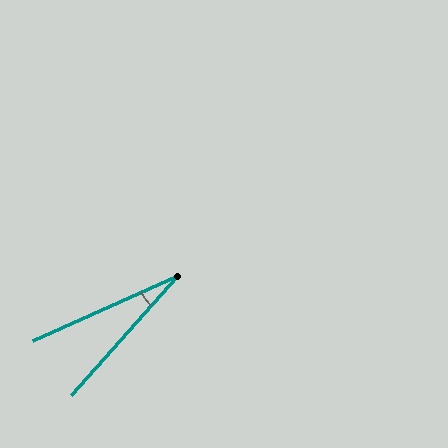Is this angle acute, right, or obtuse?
It is acute.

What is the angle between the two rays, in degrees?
Approximately 24 degrees.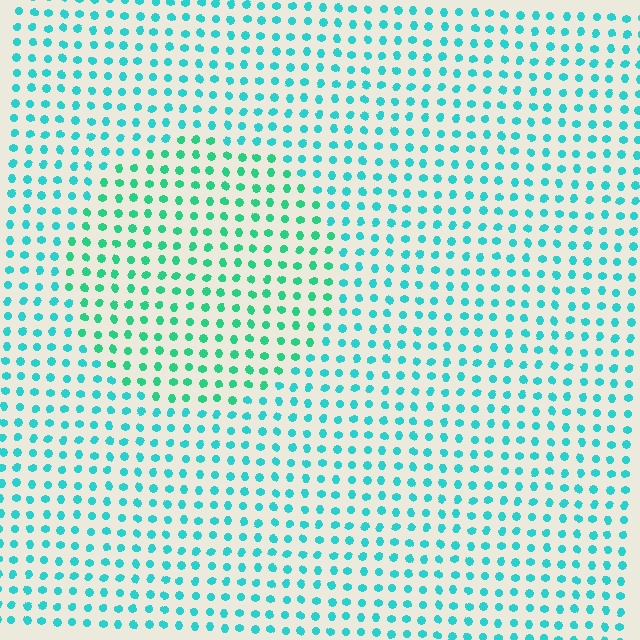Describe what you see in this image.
The image is filled with small cyan elements in a uniform arrangement. A circle-shaped region is visible where the elements are tinted to a slightly different hue, forming a subtle color boundary.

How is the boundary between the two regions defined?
The boundary is defined purely by a slight shift in hue (about 27 degrees). Spacing, size, and orientation are identical on both sides.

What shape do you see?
I see a circle.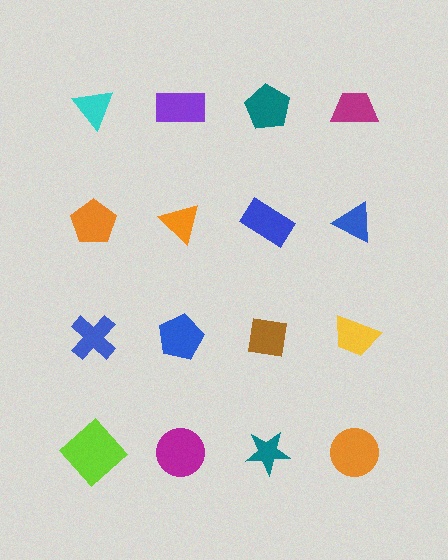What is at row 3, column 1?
A blue cross.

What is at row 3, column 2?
A blue pentagon.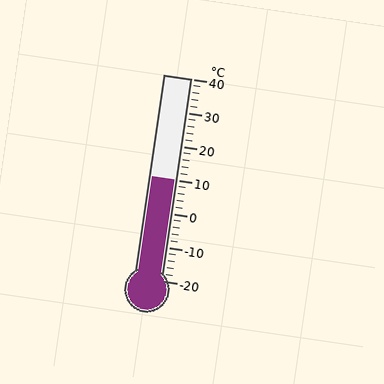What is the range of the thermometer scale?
The thermometer scale ranges from -20°C to 40°C.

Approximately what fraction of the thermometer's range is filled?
The thermometer is filled to approximately 50% of its range.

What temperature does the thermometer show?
The thermometer shows approximately 10°C.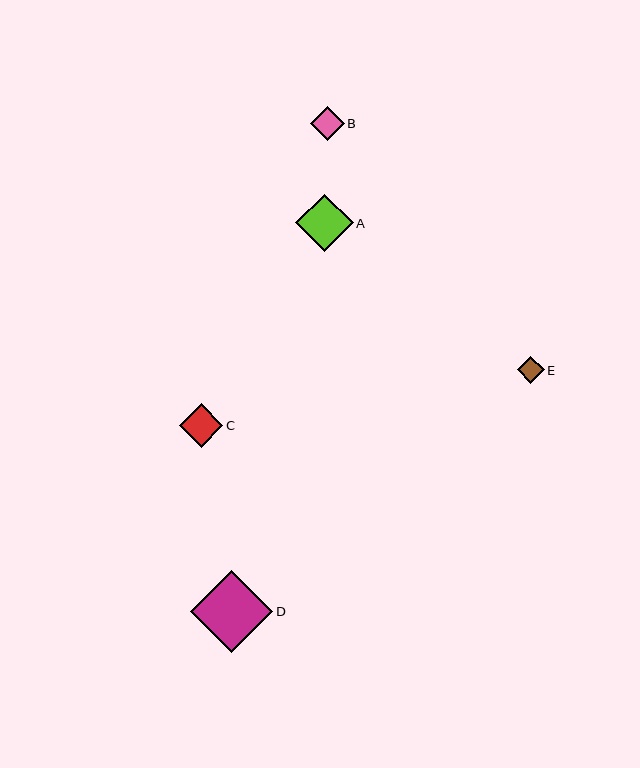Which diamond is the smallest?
Diamond E is the smallest with a size of approximately 27 pixels.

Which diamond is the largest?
Diamond D is the largest with a size of approximately 82 pixels.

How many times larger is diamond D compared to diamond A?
Diamond D is approximately 1.4 times the size of diamond A.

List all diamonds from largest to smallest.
From largest to smallest: D, A, C, B, E.